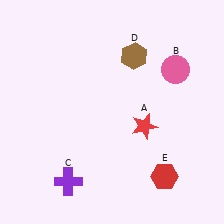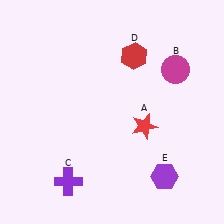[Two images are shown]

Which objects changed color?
B changed from pink to magenta. D changed from brown to red. E changed from red to purple.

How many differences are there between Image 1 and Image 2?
There are 3 differences between the two images.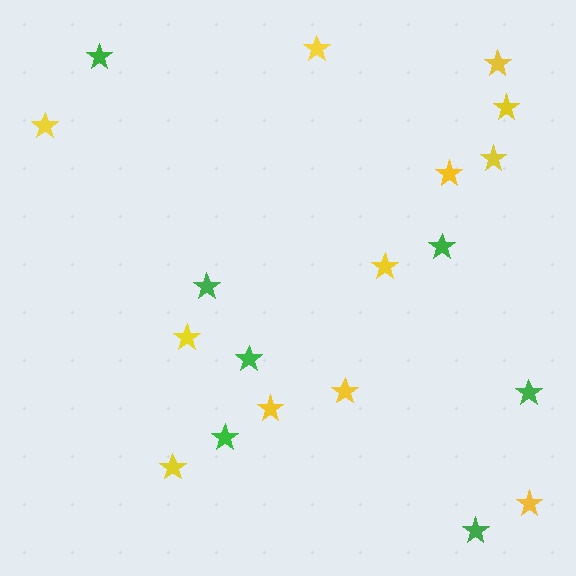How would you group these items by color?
There are 2 groups: one group of yellow stars (12) and one group of green stars (7).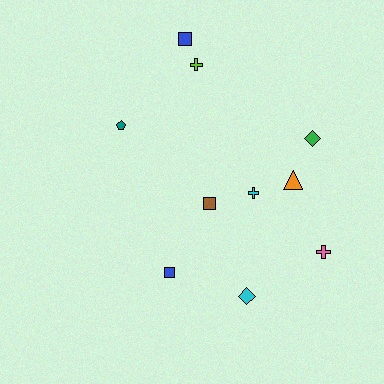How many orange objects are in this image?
There is 1 orange object.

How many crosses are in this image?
There are 3 crosses.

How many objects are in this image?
There are 10 objects.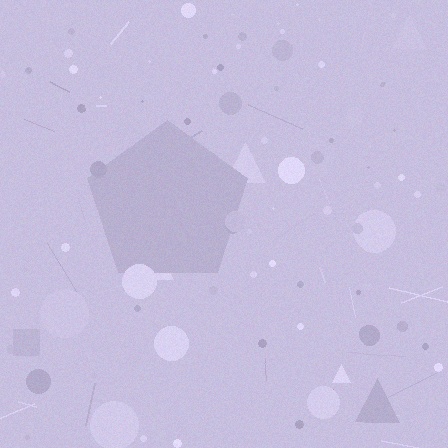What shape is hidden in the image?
A pentagon is hidden in the image.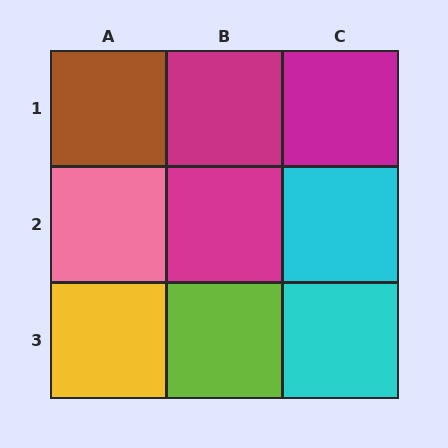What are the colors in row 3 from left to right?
Yellow, lime, cyan.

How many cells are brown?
1 cell is brown.